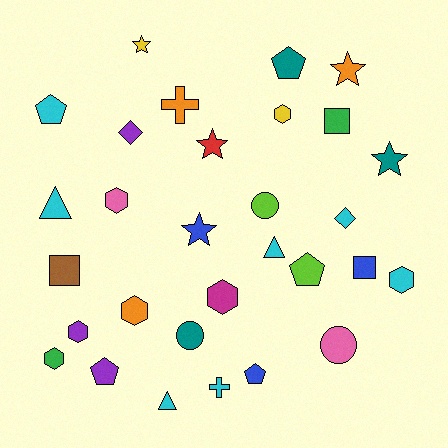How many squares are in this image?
There are 3 squares.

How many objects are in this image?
There are 30 objects.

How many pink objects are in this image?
There are 2 pink objects.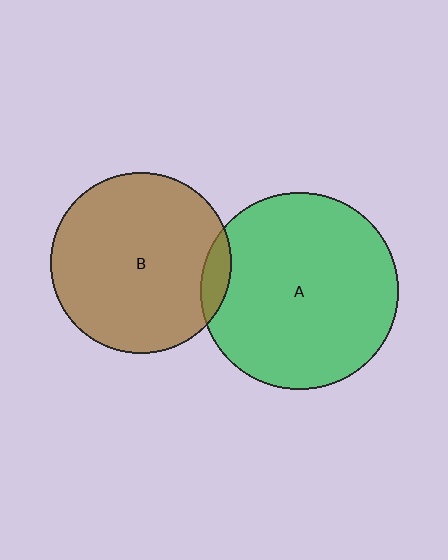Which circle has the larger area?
Circle A (green).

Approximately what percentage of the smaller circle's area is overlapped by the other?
Approximately 5%.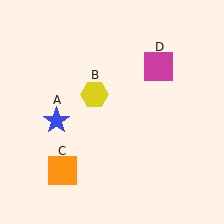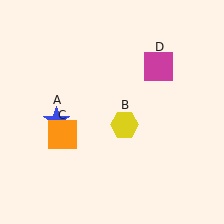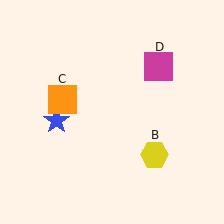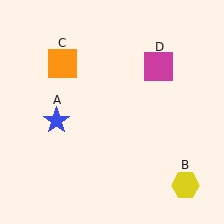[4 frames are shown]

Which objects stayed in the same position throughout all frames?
Blue star (object A) and magenta square (object D) remained stationary.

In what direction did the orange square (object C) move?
The orange square (object C) moved up.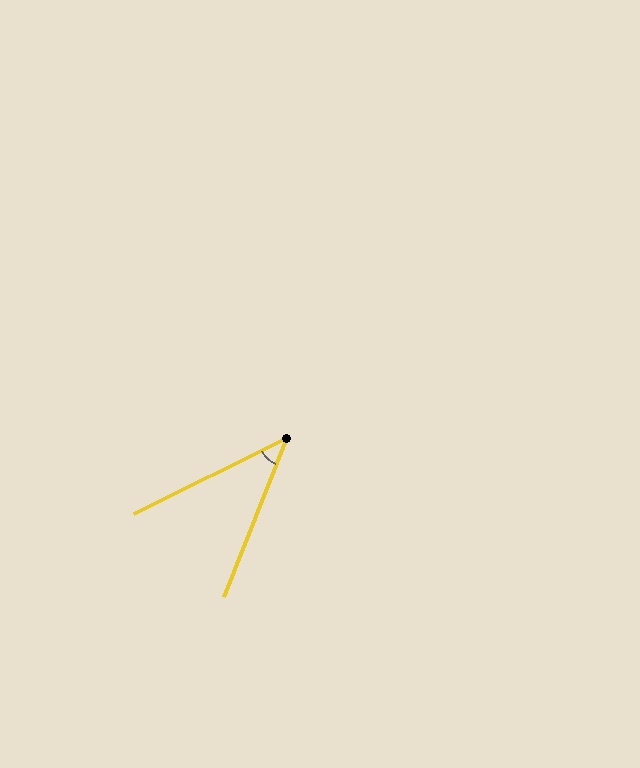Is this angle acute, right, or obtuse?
It is acute.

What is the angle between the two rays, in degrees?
Approximately 42 degrees.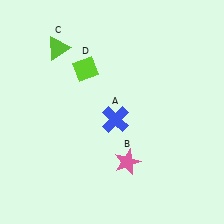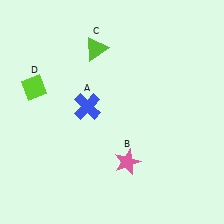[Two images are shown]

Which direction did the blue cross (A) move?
The blue cross (A) moved left.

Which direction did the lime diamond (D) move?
The lime diamond (D) moved left.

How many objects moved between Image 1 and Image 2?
3 objects moved between the two images.